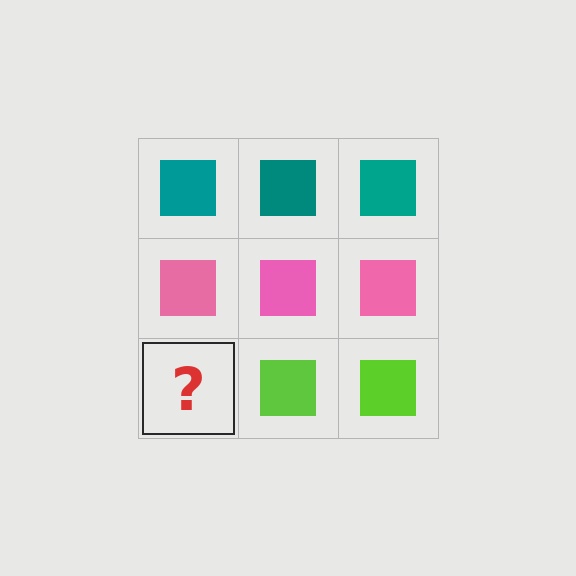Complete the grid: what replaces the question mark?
The question mark should be replaced with a lime square.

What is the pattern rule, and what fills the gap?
The rule is that each row has a consistent color. The gap should be filled with a lime square.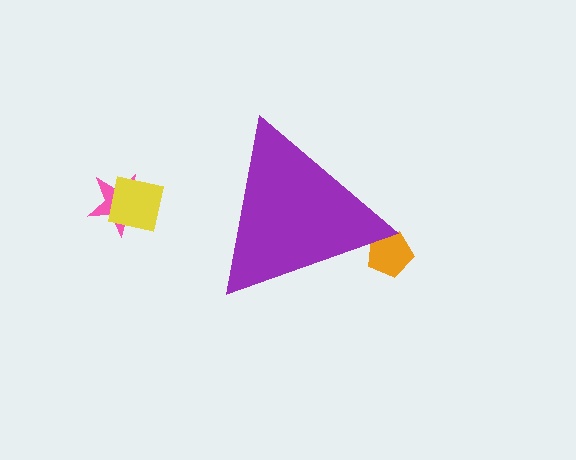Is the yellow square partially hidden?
No, the yellow square is fully visible.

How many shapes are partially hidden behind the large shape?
1 shape is partially hidden.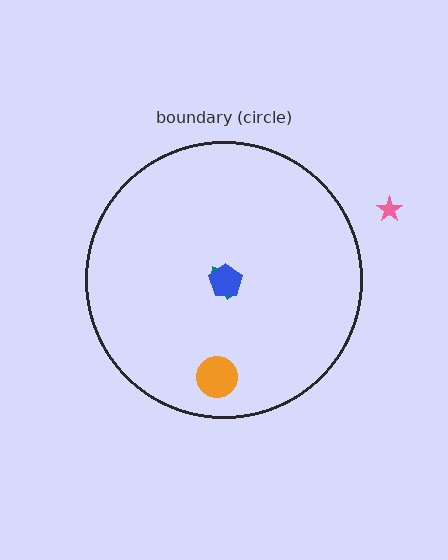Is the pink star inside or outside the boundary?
Outside.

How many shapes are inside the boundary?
3 inside, 1 outside.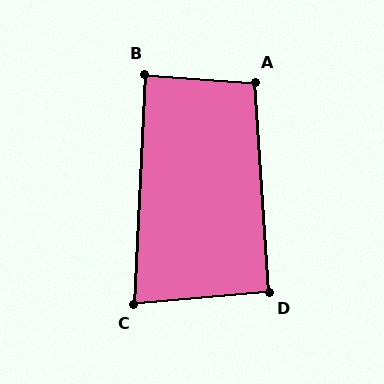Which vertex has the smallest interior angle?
C, at approximately 82 degrees.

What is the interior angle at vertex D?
Approximately 91 degrees (approximately right).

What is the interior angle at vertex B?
Approximately 89 degrees (approximately right).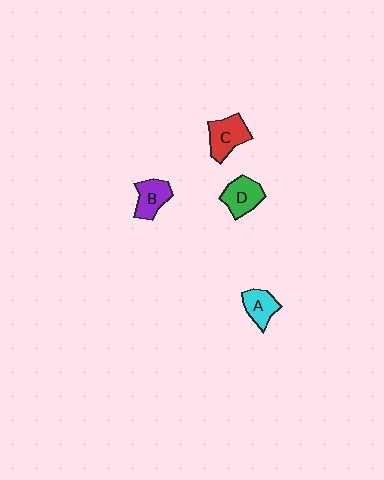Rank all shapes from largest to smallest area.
From largest to smallest: C (red), D (green), B (purple), A (cyan).